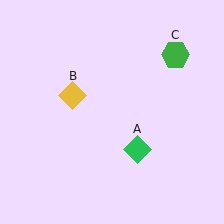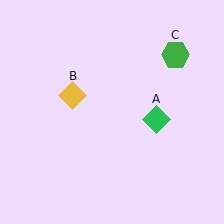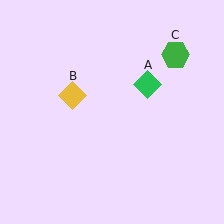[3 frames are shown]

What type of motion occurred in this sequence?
The green diamond (object A) rotated counterclockwise around the center of the scene.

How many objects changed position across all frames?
1 object changed position: green diamond (object A).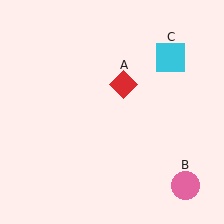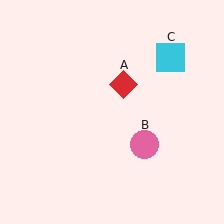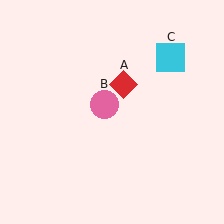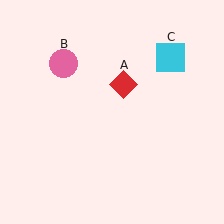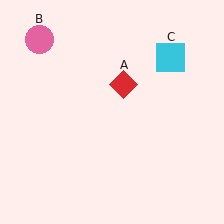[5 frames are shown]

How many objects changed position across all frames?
1 object changed position: pink circle (object B).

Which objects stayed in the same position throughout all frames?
Red diamond (object A) and cyan square (object C) remained stationary.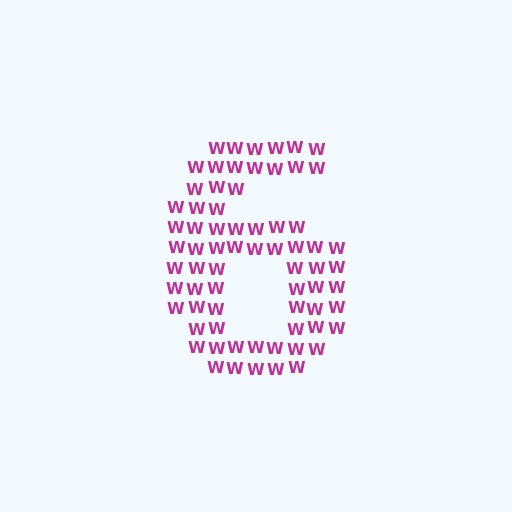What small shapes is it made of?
It is made of small letter W's.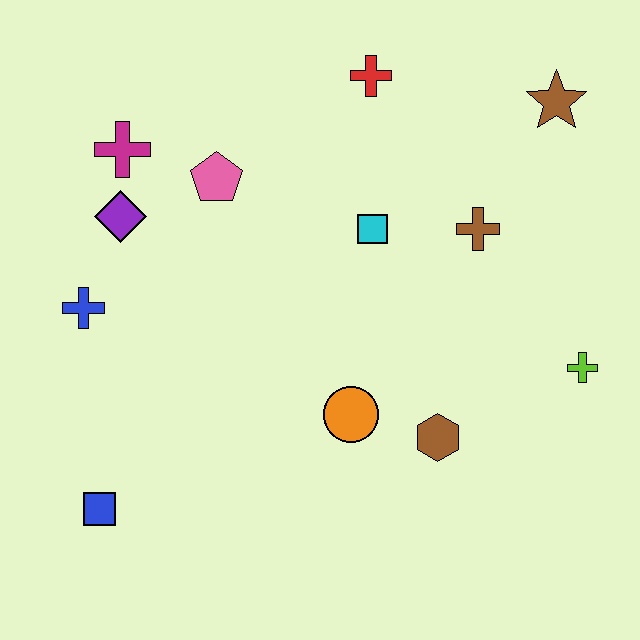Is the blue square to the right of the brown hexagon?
No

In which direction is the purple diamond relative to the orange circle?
The purple diamond is to the left of the orange circle.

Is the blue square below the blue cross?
Yes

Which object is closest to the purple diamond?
The magenta cross is closest to the purple diamond.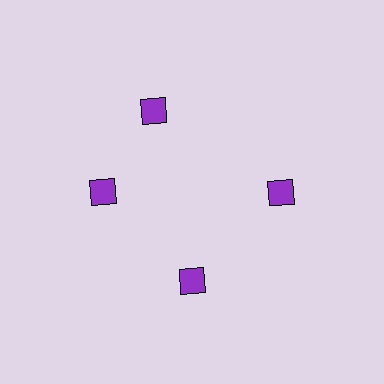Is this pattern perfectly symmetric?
No. The 4 purple squares are arranged in a ring, but one element near the 12 o'clock position is rotated out of alignment along the ring, breaking the 4-fold rotational symmetry.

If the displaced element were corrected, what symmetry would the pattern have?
It would have 4-fold rotational symmetry — the pattern would map onto itself every 90 degrees.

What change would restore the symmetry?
The symmetry would be restored by rotating it back into even spacing with its neighbors so that all 4 squares sit at equal angles and equal distance from the center.